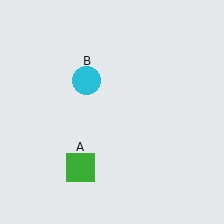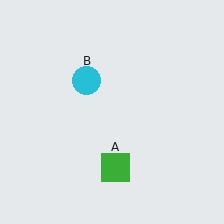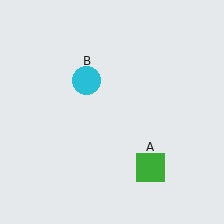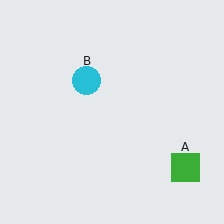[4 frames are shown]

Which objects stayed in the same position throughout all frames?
Cyan circle (object B) remained stationary.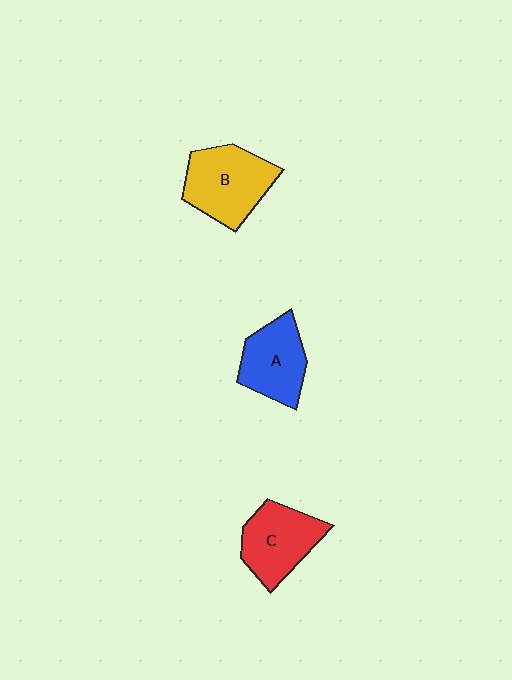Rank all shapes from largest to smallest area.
From largest to smallest: B (yellow), C (red), A (blue).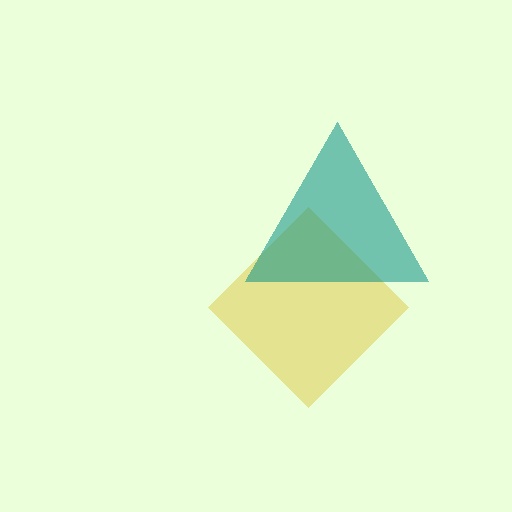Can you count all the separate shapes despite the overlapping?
Yes, there are 2 separate shapes.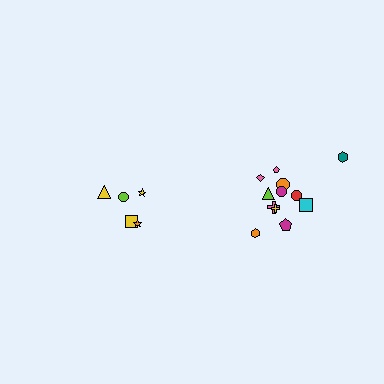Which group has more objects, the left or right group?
The right group.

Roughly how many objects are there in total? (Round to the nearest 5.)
Roughly 15 objects in total.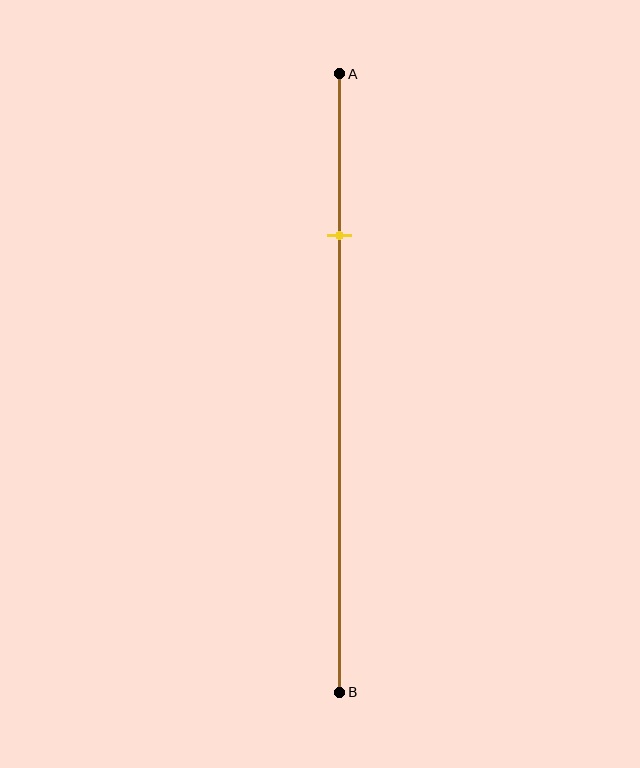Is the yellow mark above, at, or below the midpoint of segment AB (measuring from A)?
The yellow mark is above the midpoint of segment AB.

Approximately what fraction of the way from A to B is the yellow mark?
The yellow mark is approximately 25% of the way from A to B.